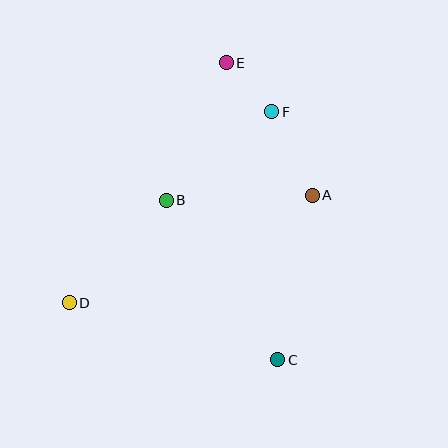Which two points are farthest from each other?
Points C and E are farthest from each other.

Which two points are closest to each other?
Points E and F are closest to each other.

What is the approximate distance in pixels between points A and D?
The distance between A and D is approximately 266 pixels.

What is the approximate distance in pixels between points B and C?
The distance between B and C is approximately 194 pixels.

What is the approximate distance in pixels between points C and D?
The distance between C and D is approximately 216 pixels.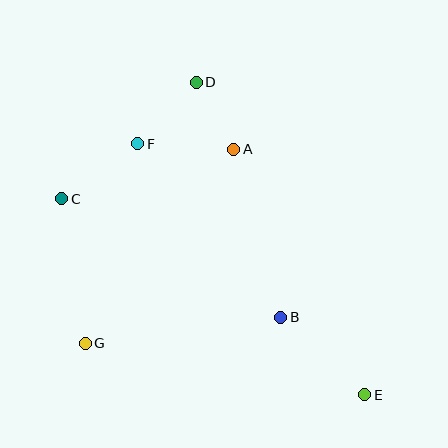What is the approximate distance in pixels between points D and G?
The distance between D and G is approximately 283 pixels.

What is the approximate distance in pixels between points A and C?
The distance between A and C is approximately 179 pixels.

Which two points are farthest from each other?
Points C and E are farthest from each other.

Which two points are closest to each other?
Points A and D are closest to each other.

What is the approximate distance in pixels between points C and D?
The distance between C and D is approximately 178 pixels.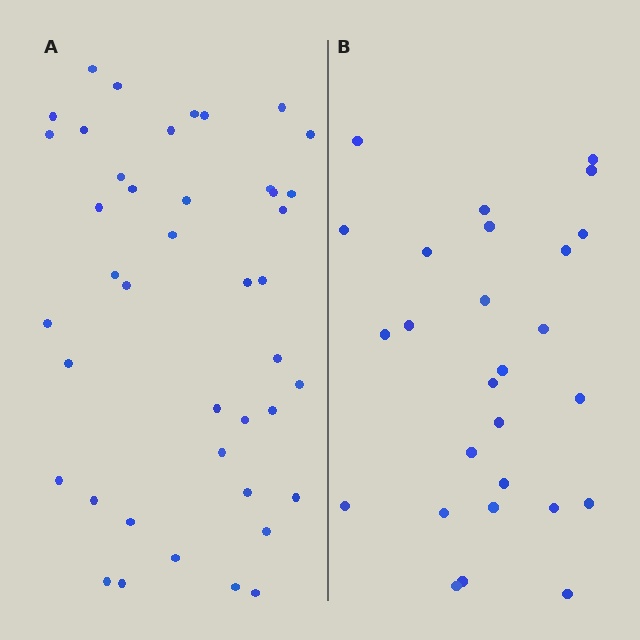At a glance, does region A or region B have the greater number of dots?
Region A (the left region) has more dots.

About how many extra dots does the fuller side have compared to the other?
Region A has approximately 15 more dots than region B.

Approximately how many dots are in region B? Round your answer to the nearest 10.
About 30 dots. (The exact count is 27, which rounds to 30.)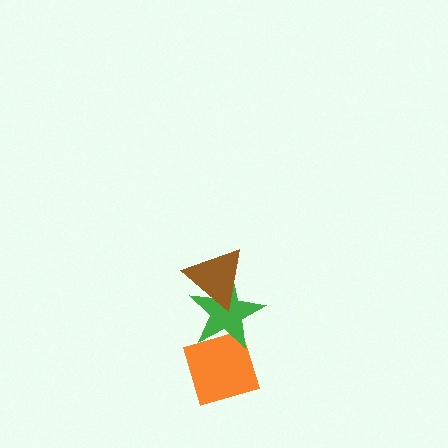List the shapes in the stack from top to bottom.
From top to bottom: the brown triangle, the green star, the orange diamond.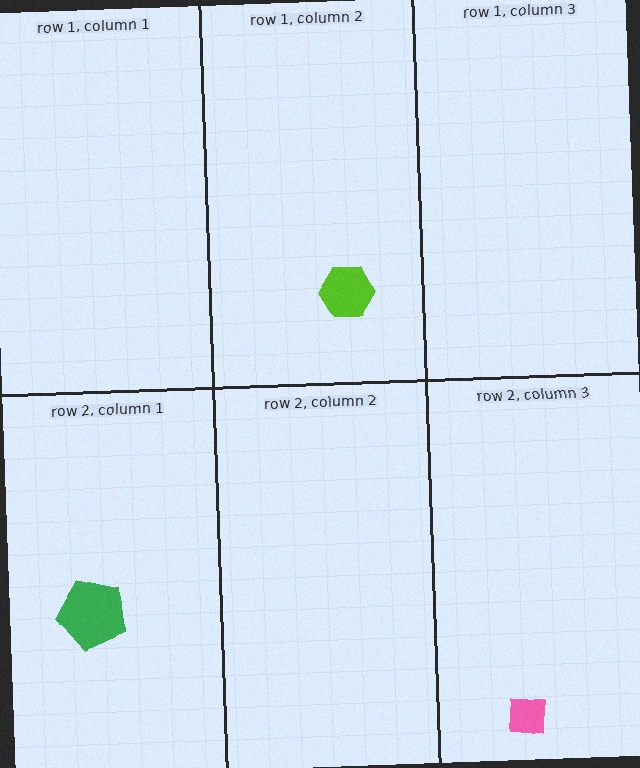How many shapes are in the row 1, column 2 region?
1.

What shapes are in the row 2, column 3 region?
The pink square.